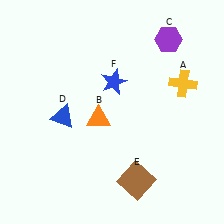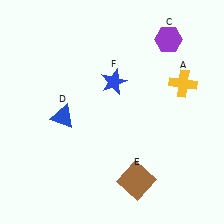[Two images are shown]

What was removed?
The orange triangle (B) was removed in Image 2.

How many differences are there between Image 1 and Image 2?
There is 1 difference between the two images.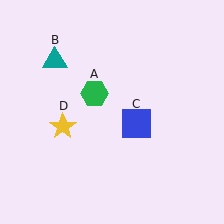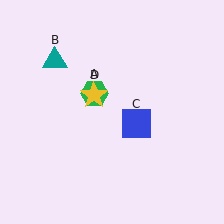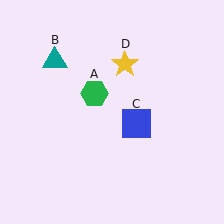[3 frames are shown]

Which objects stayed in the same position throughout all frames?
Green hexagon (object A) and teal triangle (object B) and blue square (object C) remained stationary.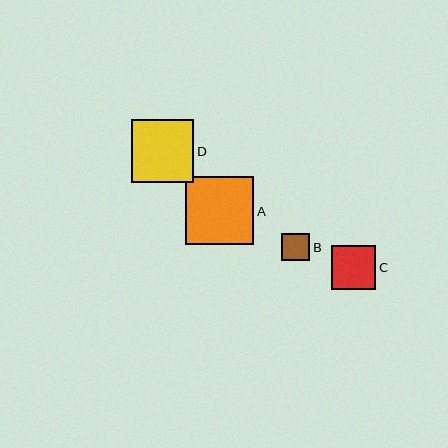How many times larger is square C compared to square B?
Square C is approximately 1.6 times the size of square B.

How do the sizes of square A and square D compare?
Square A and square D are approximately the same size.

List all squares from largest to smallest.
From largest to smallest: A, D, C, B.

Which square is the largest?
Square A is the largest with a size of approximately 68 pixels.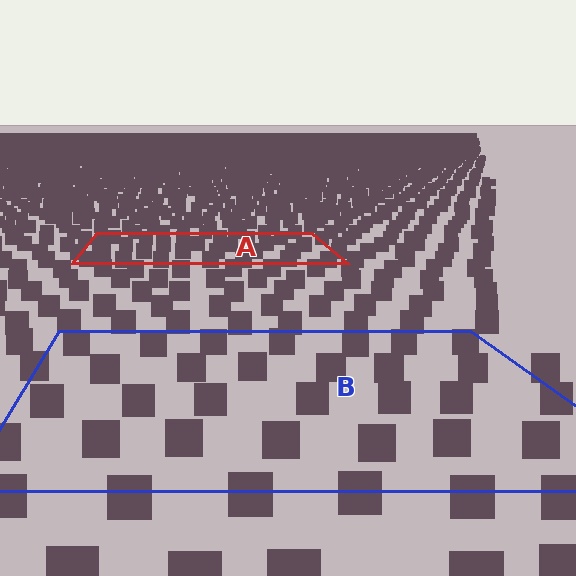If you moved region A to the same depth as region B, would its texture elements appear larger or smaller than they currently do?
They would appear larger. At a closer depth, the same texture elements are projected at a bigger on-screen size.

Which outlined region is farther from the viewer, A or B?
Region A is farther from the viewer — the texture elements inside it appear smaller and more densely packed.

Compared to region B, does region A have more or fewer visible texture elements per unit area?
Region A has more texture elements per unit area — they are packed more densely because it is farther away.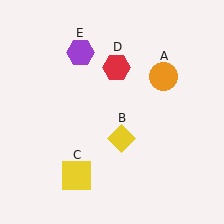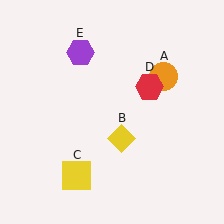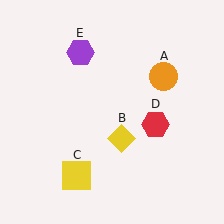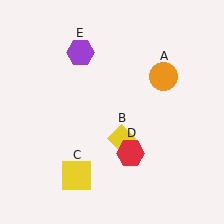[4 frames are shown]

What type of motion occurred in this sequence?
The red hexagon (object D) rotated clockwise around the center of the scene.